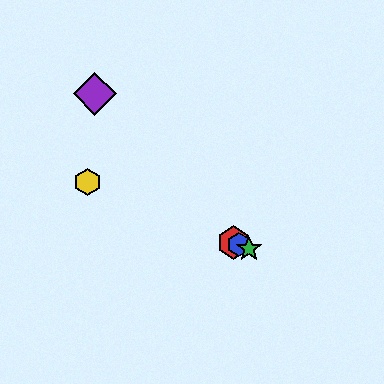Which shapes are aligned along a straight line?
The red hexagon, the blue hexagon, the green star, the yellow hexagon are aligned along a straight line.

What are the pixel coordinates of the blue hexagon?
The blue hexagon is at (239, 245).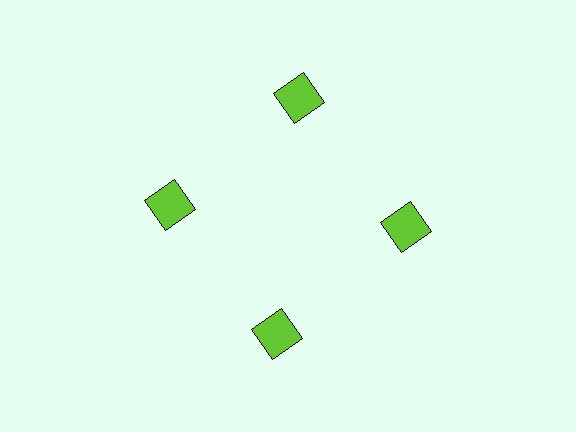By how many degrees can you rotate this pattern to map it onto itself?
The pattern maps onto itself every 90 degrees of rotation.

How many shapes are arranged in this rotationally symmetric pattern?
There are 4 shapes, arranged in 4 groups of 1.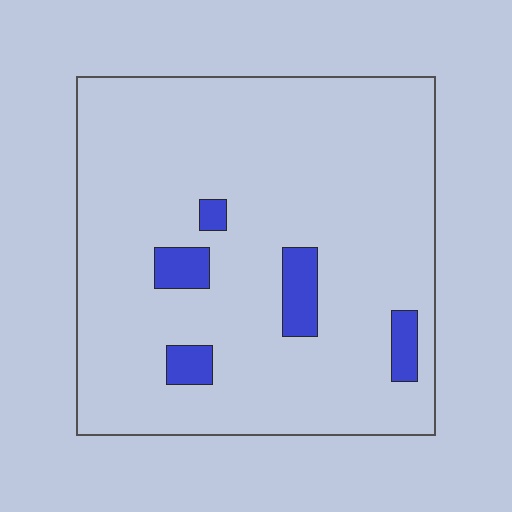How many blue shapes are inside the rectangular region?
5.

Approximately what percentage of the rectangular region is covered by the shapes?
Approximately 10%.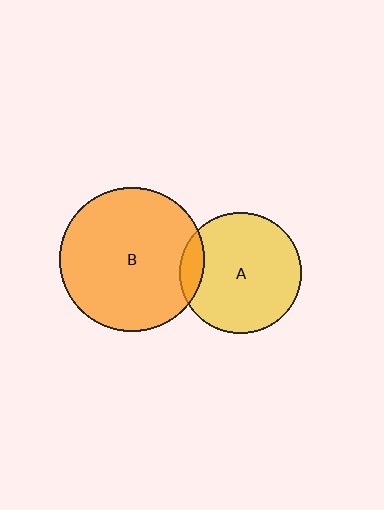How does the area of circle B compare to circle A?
Approximately 1.4 times.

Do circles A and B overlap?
Yes.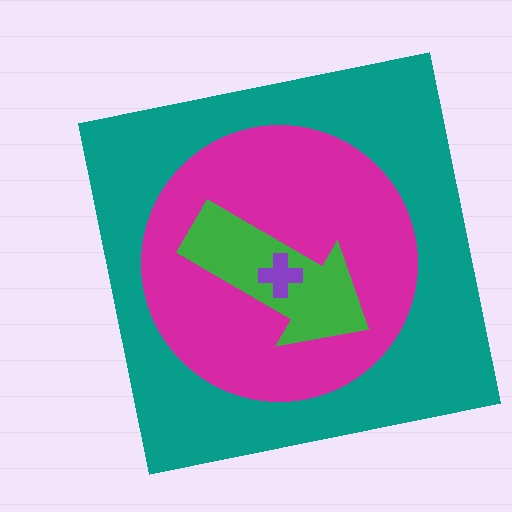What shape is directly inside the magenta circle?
The green arrow.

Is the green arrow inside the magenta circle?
Yes.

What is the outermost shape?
The teal square.